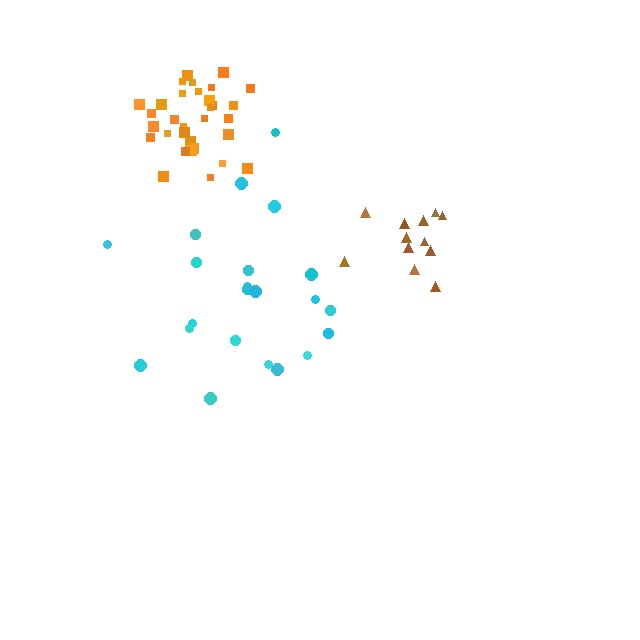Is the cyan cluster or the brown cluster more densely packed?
Brown.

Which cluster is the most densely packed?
Orange.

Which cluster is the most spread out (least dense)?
Cyan.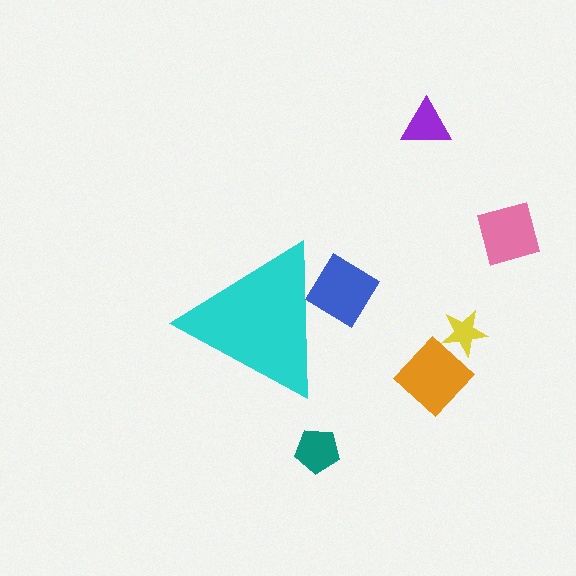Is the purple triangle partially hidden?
No, the purple triangle is fully visible.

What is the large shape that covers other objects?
A cyan triangle.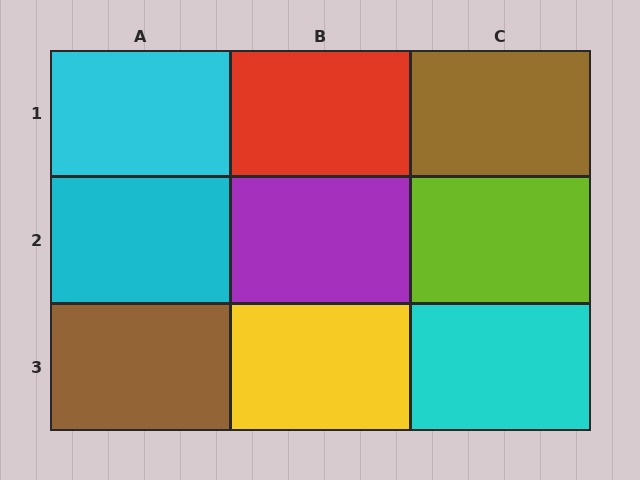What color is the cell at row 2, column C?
Lime.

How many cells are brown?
2 cells are brown.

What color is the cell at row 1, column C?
Brown.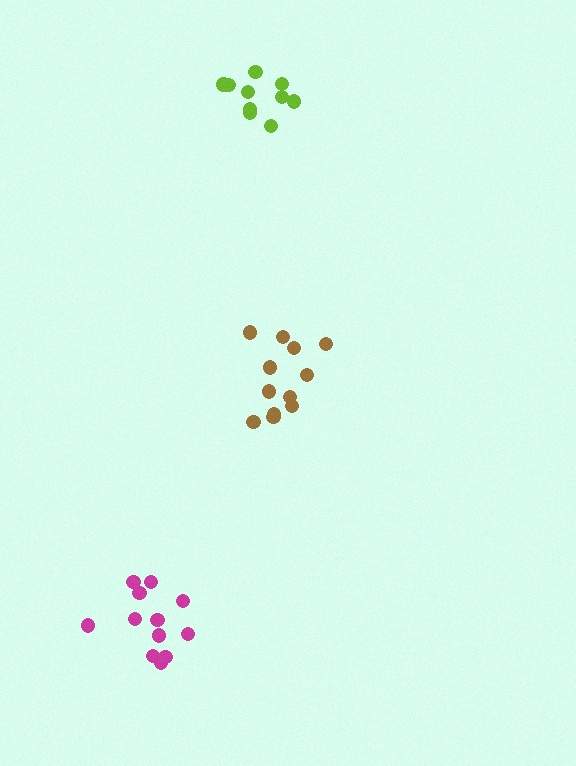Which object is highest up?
The lime cluster is topmost.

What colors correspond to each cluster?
The clusters are colored: magenta, brown, lime.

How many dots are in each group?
Group 1: 12 dots, Group 2: 12 dots, Group 3: 10 dots (34 total).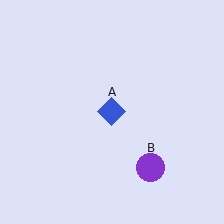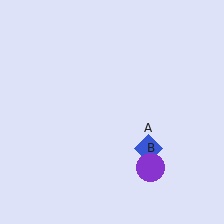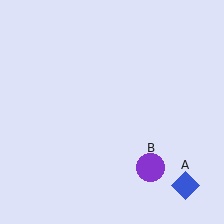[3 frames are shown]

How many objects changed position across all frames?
1 object changed position: blue diamond (object A).